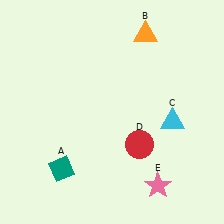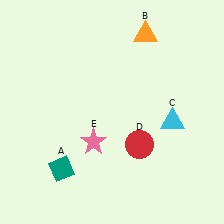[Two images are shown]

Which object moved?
The pink star (E) moved left.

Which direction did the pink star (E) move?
The pink star (E) moved left.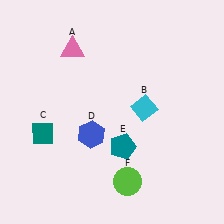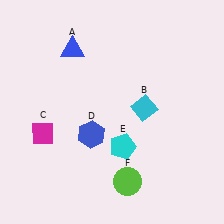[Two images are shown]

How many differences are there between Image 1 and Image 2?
There are 3 differences between the two images.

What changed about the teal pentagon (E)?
In Image 1, E is teal. In Image 2, it changed to cyan.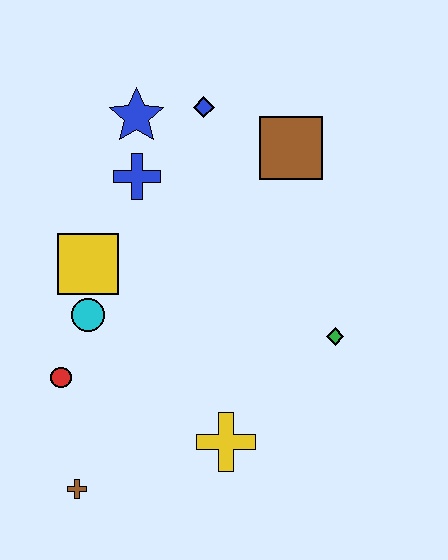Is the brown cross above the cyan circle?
No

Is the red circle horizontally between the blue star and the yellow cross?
No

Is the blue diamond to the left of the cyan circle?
No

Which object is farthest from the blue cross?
The brown cross is farthest from the blue cross.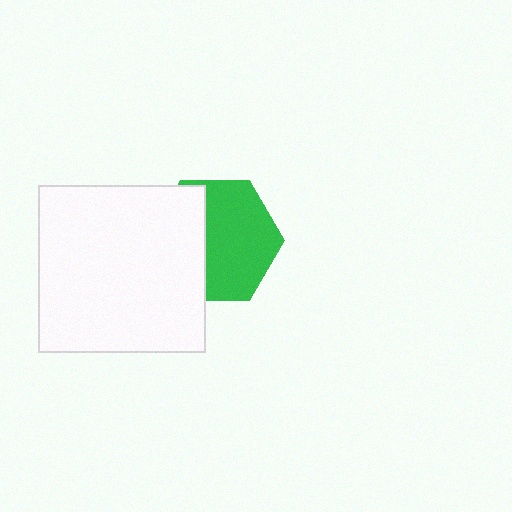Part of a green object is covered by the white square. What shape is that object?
It is a hexagon.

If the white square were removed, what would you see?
You would see the complete green hexagon.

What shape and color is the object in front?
The object in front is a white square.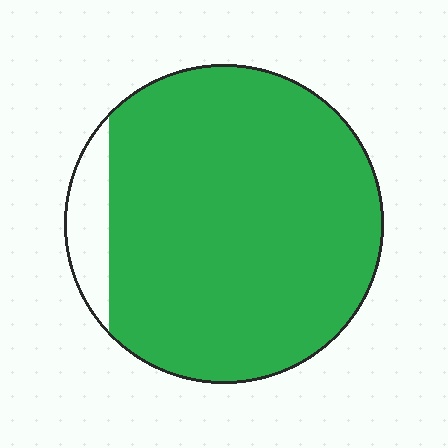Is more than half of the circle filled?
Yes.